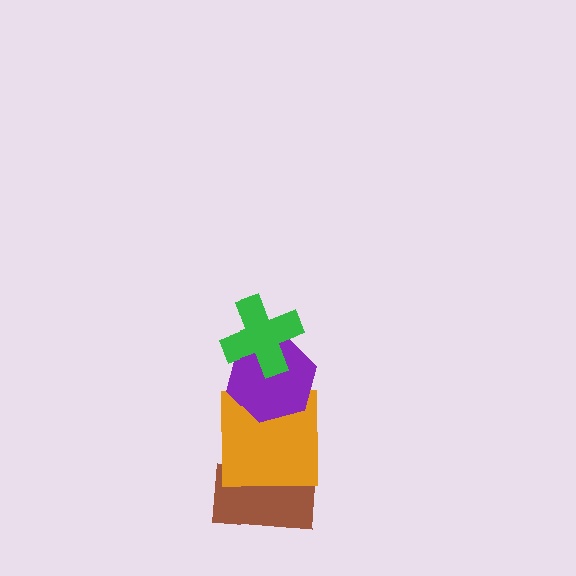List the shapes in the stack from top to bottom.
From top to bottom: the green cross, the purple hexagon, the orange square, the brown rectangle.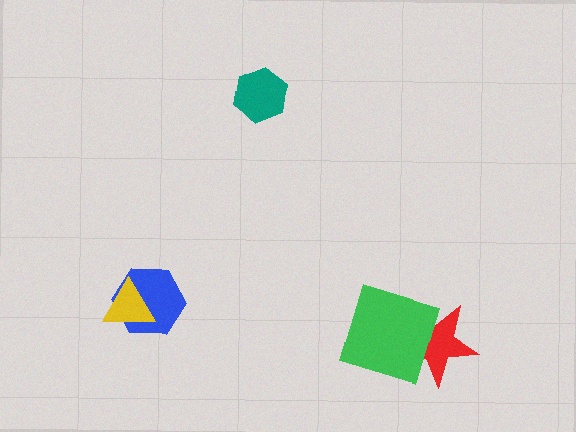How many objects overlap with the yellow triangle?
1 object overlaps with the yellow triangle.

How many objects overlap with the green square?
1 object overlaps with the green square.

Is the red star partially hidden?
Yes, it is partially covered by another shape.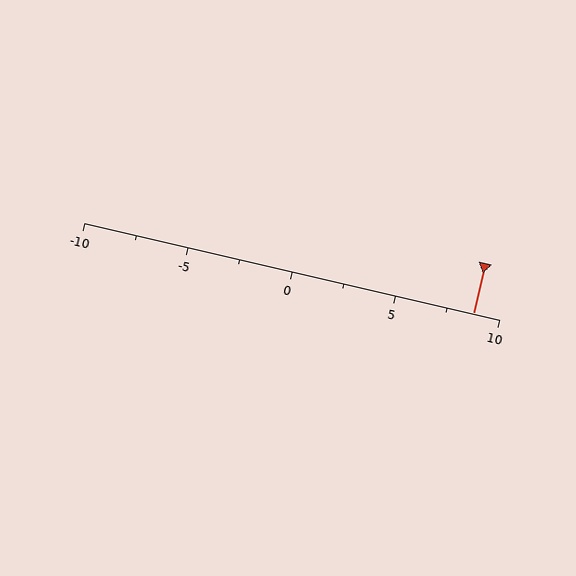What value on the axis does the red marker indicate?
The marker indicates approximately 8.8.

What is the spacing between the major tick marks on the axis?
The major ticks are spaced 5 apart.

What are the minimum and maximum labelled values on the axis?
The axis runs from -10 to 10.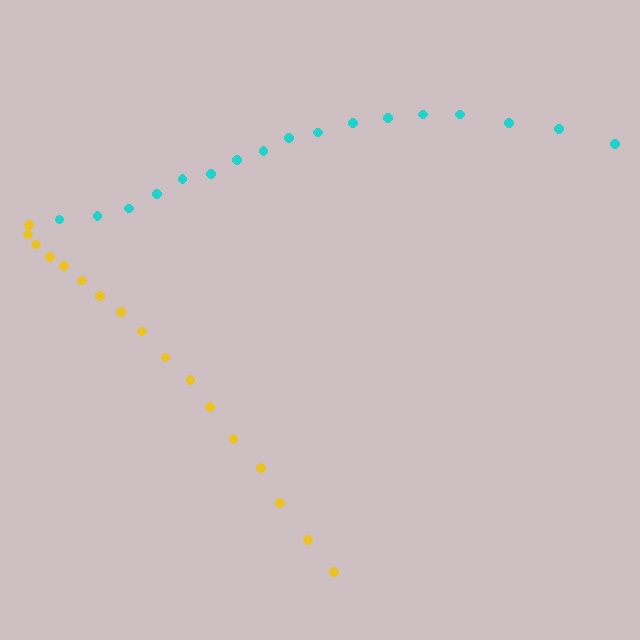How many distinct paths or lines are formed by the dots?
There are 2 distinct paths.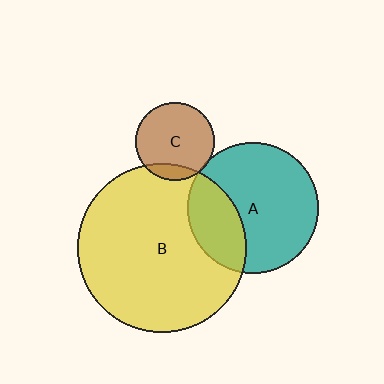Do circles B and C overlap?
Yes.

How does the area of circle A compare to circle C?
Approximately 2.8 times.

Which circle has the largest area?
Circle B (yellow).